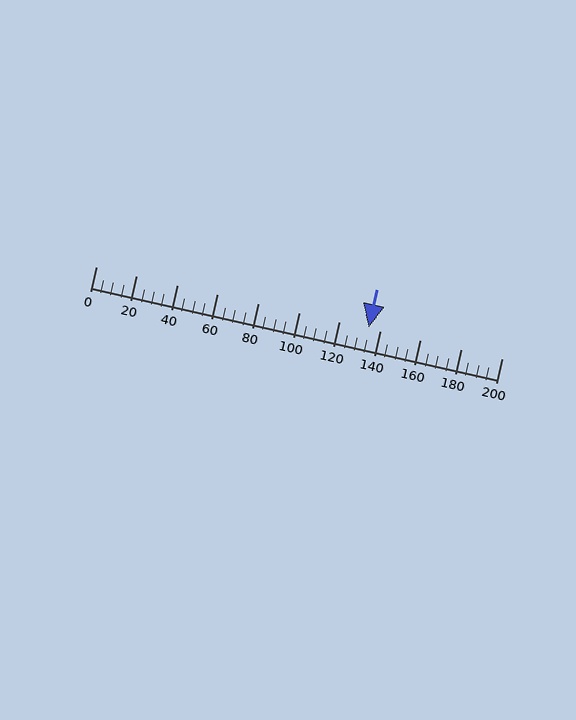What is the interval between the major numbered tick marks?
The major tick marks are spaced 20 units apart.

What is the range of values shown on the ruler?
The ruler shows values from 0 to 200.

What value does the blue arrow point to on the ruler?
The blue arrow points to approximately 134.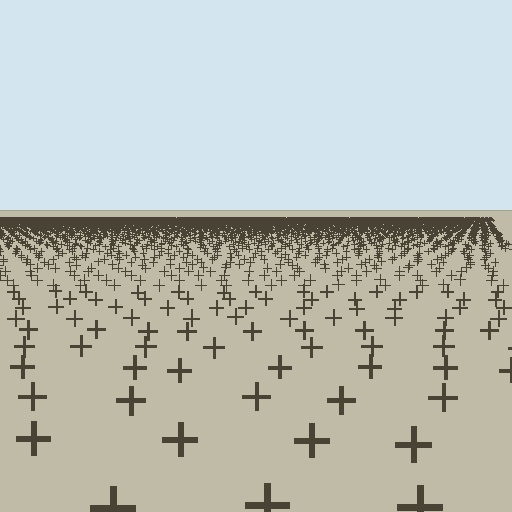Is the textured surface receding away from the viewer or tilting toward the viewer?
The surface is receding away from the viewer. Texture elements get smaller and denser toward the top.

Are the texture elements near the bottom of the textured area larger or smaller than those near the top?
Larger. Near the bottom, elements are closer to the viewer and appear at a bigger on-screen size.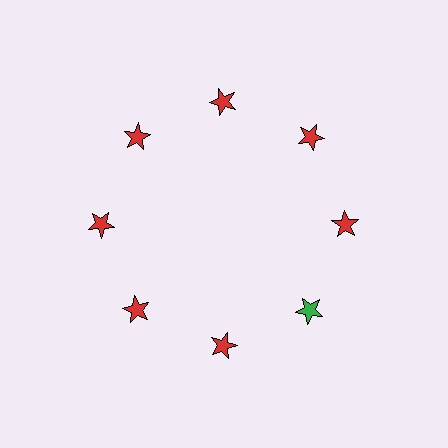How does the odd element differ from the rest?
It has a different color: green instead of red.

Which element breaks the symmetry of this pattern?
The green star at roughly the 4 o'clock position breaks the symmetry. All other shapes are red stars.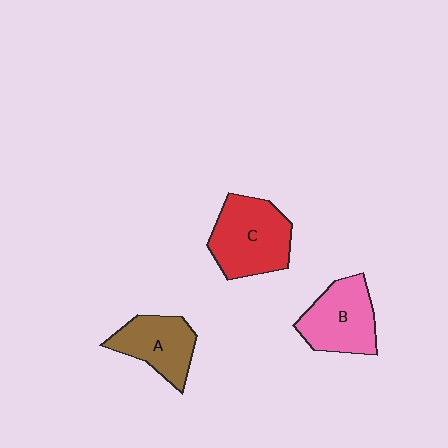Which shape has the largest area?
Shape C (red).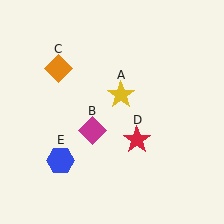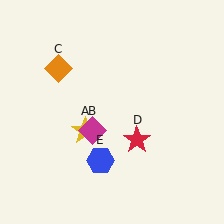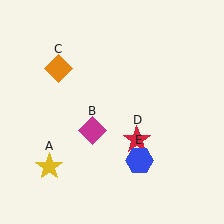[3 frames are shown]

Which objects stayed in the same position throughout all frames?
Magenta diamond (object B) and orange diamond (object C) and red star (object D) remained stationary.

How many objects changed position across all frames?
2 objects changed position: yellow star (object A), blue hexagon (object E).